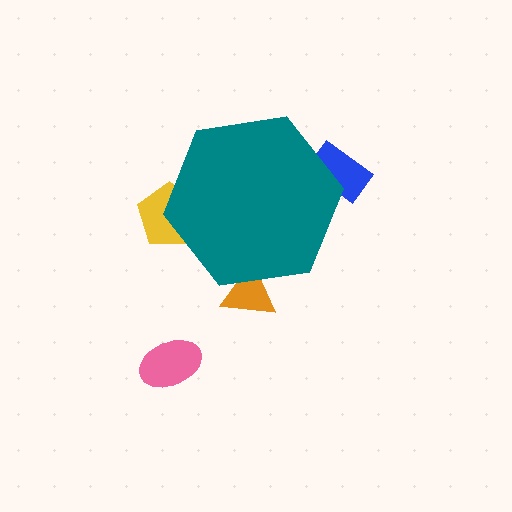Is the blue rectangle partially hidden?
Yes, the blue rectangle is partially hidden behind the teal hexagon.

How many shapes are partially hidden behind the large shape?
3 shapes are partially hidden.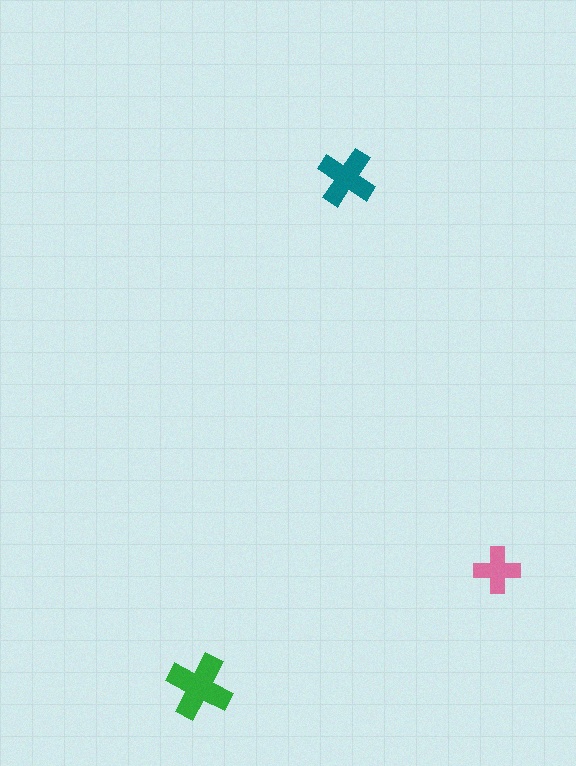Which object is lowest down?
The green cross is bottommost.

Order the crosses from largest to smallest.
the green one, the teal one, the pink one.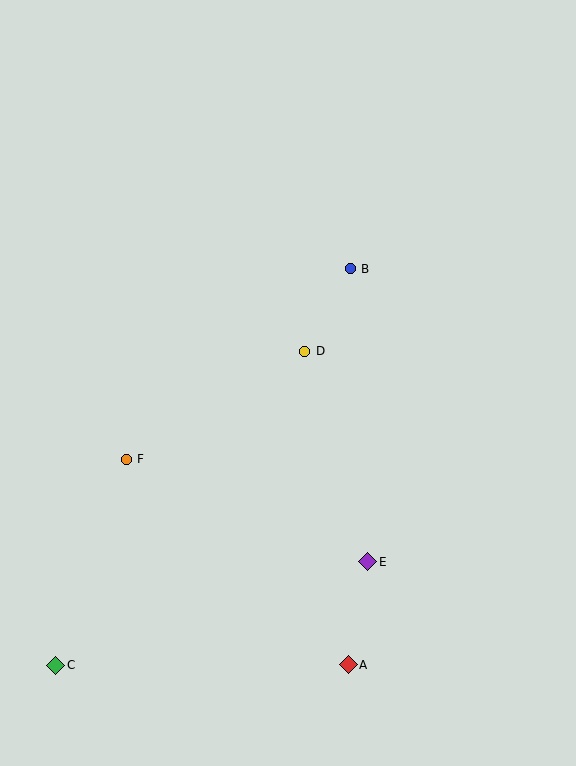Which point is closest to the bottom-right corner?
Point A is closest to the bottom-right corner.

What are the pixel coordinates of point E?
Point E is at (368, 562).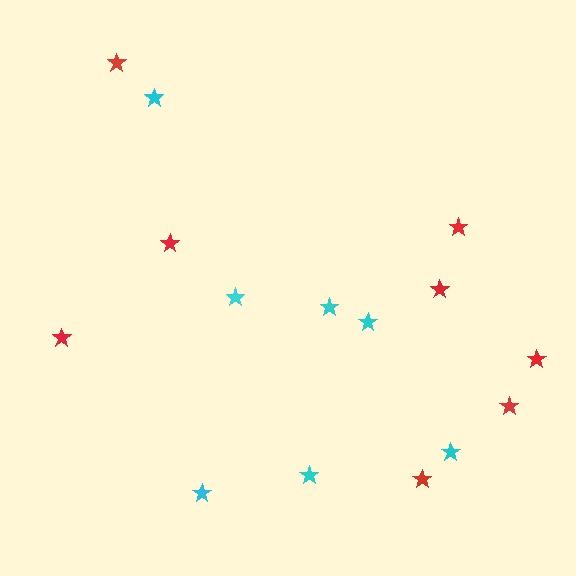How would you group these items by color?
There are 2 groups: one group of cyan stars (7) and one group of red stars (8).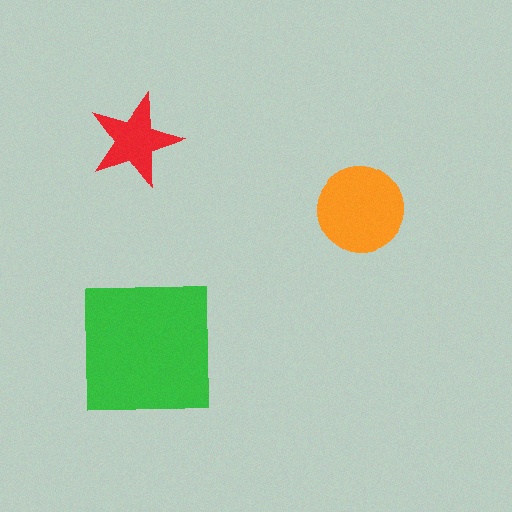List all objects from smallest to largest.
The red star, the orange circle, the green square.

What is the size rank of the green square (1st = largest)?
1st.